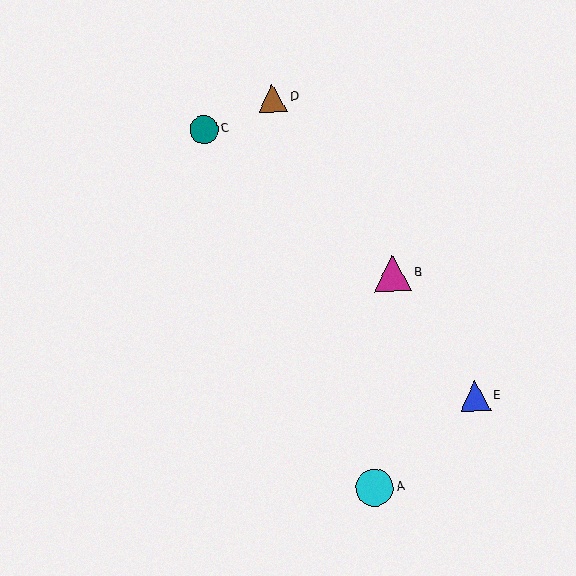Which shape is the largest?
The cyan circle (labeled A) is the largest.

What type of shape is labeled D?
Shape D is a brown triangle.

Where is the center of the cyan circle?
The center of the cyan circle is at (375, 488).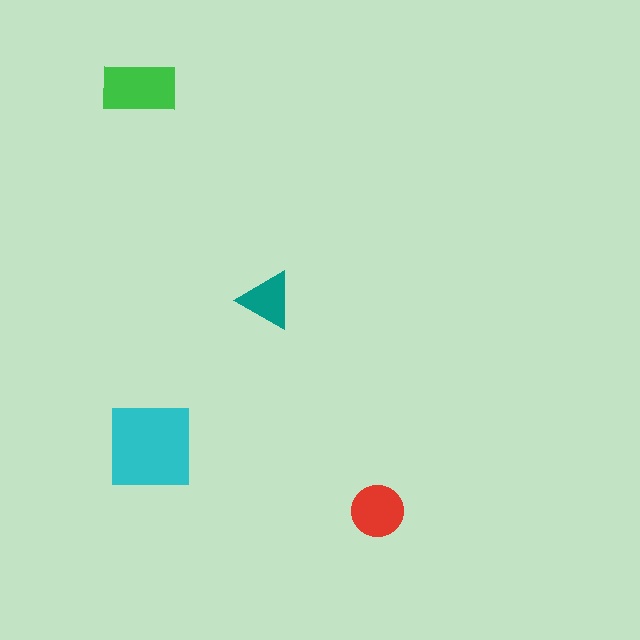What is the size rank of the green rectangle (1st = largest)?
2nd.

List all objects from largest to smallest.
The cyan square, the green rectangle, the red circle, the teal triangle.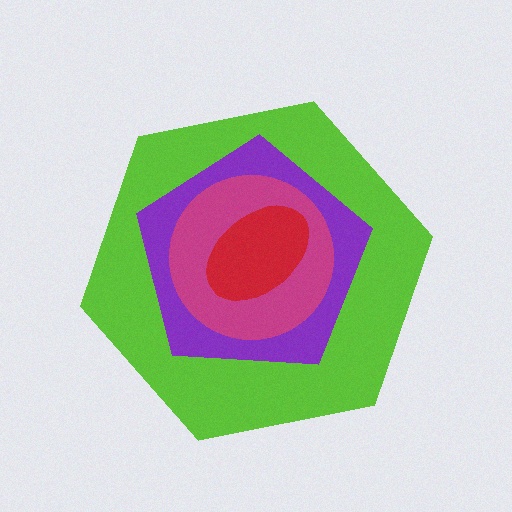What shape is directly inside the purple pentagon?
The magenta circle.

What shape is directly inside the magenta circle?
The red ellipse.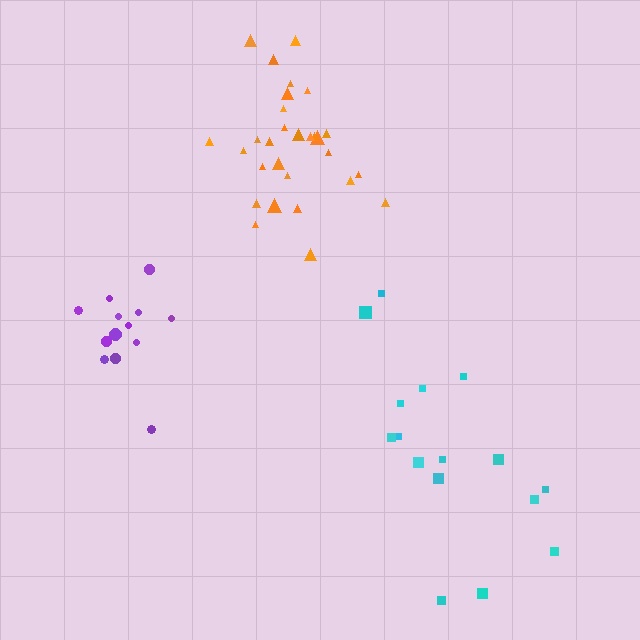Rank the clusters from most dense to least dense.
orange, purple, cyan.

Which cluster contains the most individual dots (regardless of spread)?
Orange (29).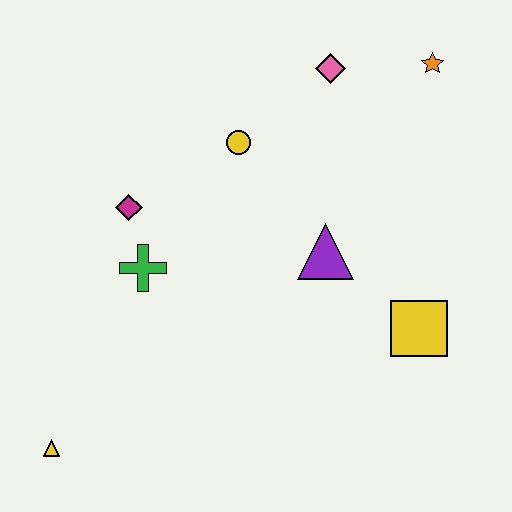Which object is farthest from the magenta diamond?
The orange star is farthest from the magenta diamond.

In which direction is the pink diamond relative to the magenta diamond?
The pink diamond is to the right of the magenta diamond.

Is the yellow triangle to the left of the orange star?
Yes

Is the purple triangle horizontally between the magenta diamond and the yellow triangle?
No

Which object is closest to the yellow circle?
The pink diamond is closest to the yellow circle.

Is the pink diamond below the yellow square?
No